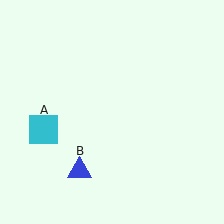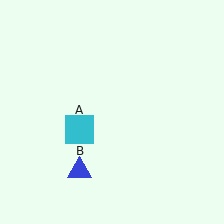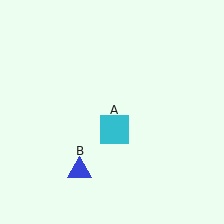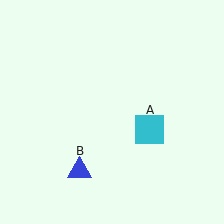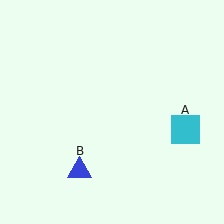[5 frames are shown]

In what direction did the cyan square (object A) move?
The cyan square (object A) moved right.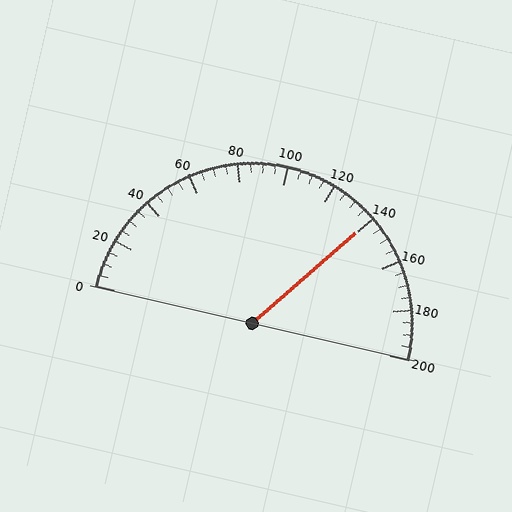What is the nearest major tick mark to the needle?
The nearest major tick mark is 140.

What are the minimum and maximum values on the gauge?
The gauge ranges from 0 to 200.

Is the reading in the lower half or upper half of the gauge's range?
The reading is in the upper half of the range (0 to 200).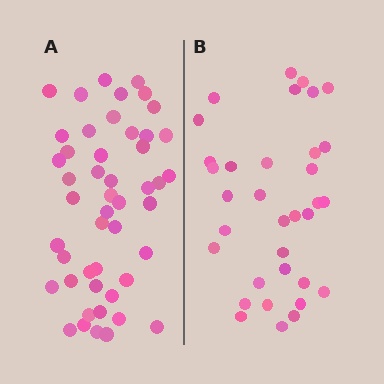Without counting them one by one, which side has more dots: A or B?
Region A (the left region) has more dots.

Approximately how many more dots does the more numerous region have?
Region A has approximately 15 more dots than region B.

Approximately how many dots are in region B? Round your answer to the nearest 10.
About 30 dots. (The exact count is 34, which rounds to 30.)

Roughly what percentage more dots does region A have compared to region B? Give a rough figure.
About 40% more.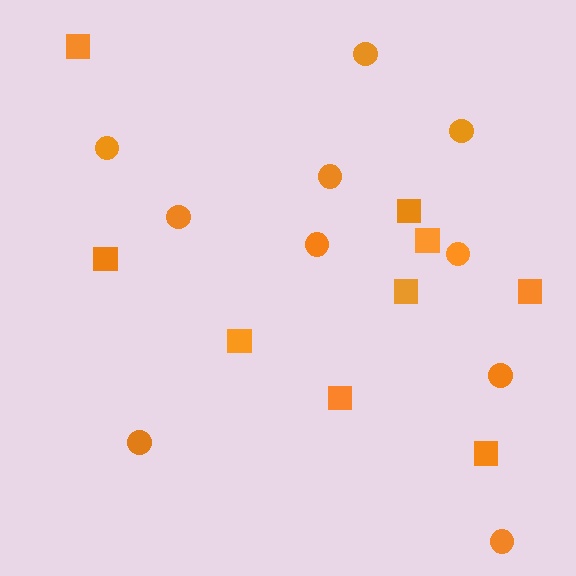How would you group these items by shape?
There are 2 groups: one group of squares (9) and one group of circles (10).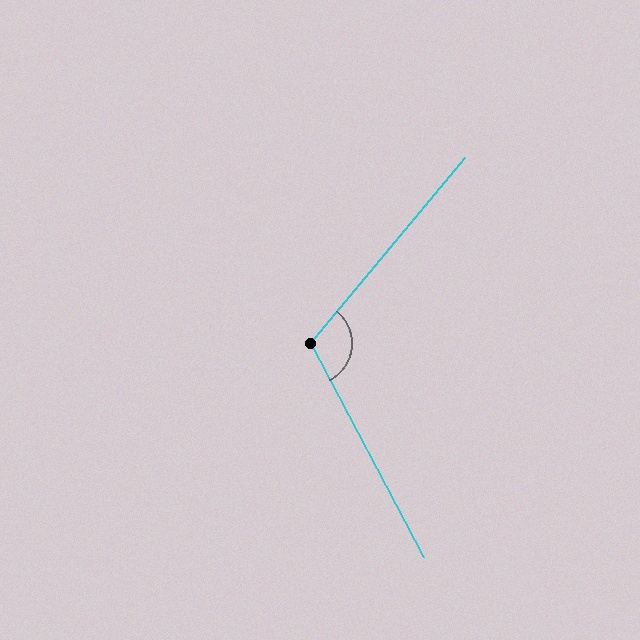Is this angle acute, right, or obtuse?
It is obtuse.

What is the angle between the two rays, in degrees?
Approximately 112 degrees.